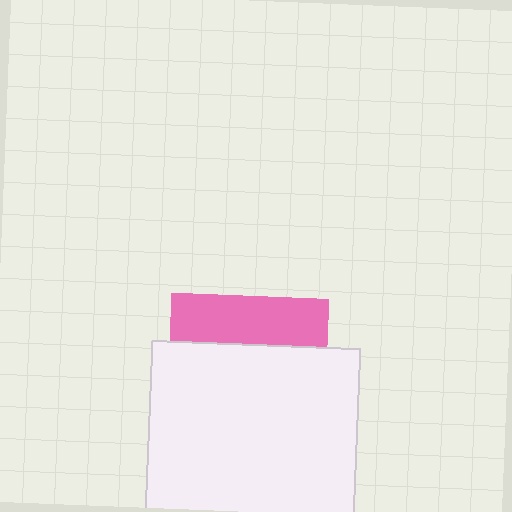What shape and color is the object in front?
The object in front is a white square.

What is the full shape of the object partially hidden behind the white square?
The partially hidden object is a pink square.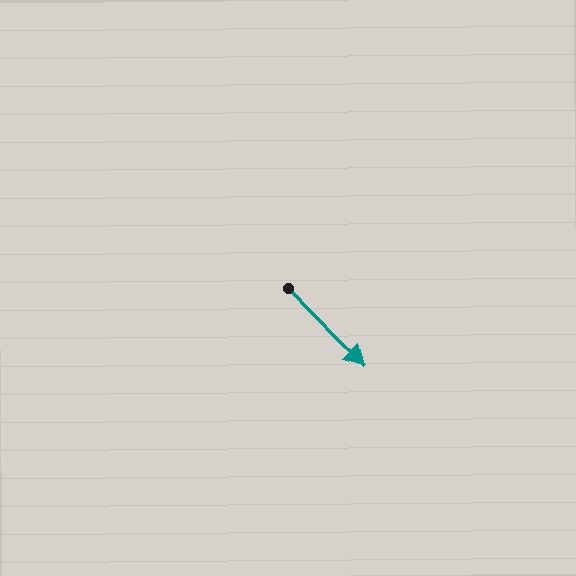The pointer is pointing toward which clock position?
Roughly 5 o'clock.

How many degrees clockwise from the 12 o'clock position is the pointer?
Approximately 136 degrees.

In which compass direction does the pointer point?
Southeast.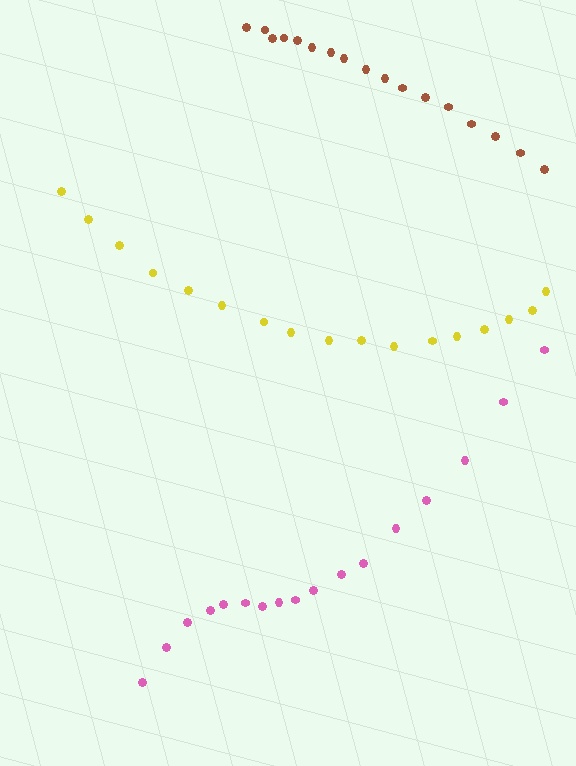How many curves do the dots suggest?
There are 3 distinct paths.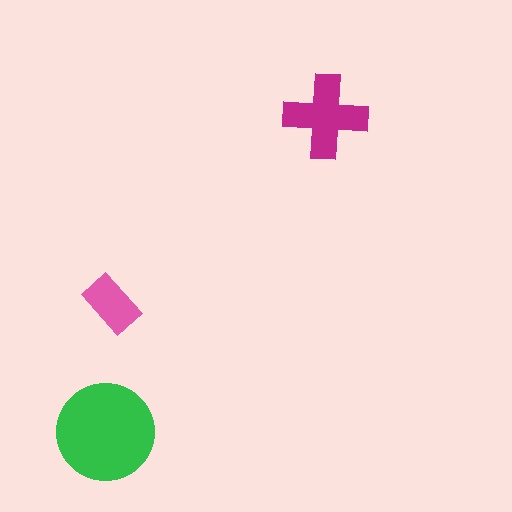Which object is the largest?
The green circle.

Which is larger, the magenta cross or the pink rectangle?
The magenta cross.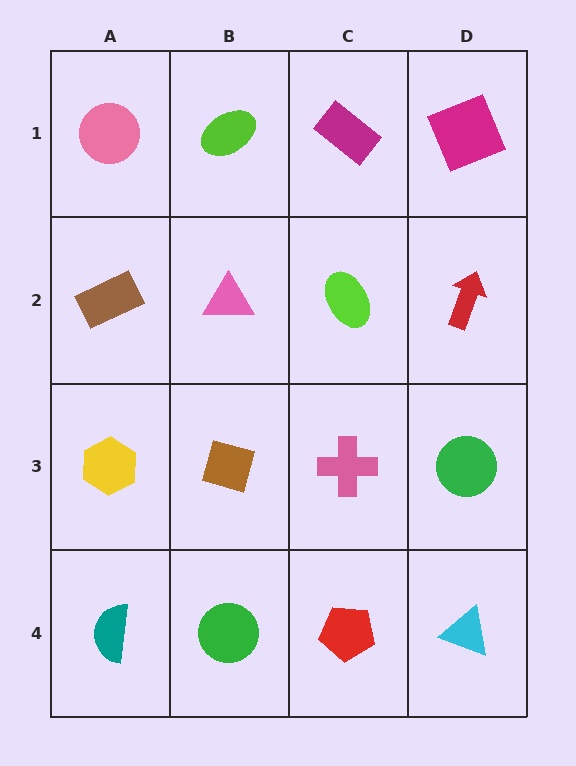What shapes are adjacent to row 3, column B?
A pink triangle (row 2, column B), a green circle (row 4, column B), a yellow hexagon (row 3, column A), a pink cross (row 3, column C).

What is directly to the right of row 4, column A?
A green circle.